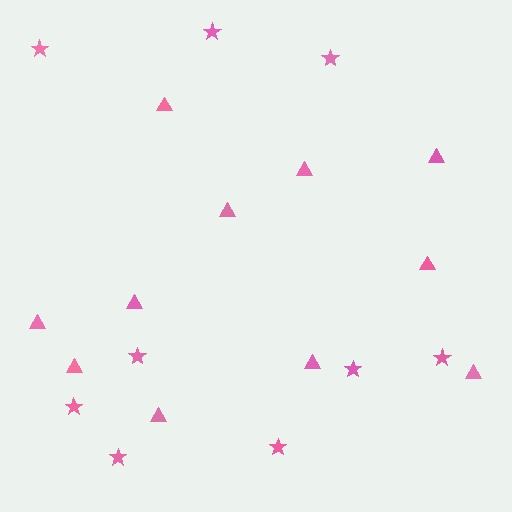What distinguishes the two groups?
There are 2 groups: one group of triangles (11) and one group of stars (9).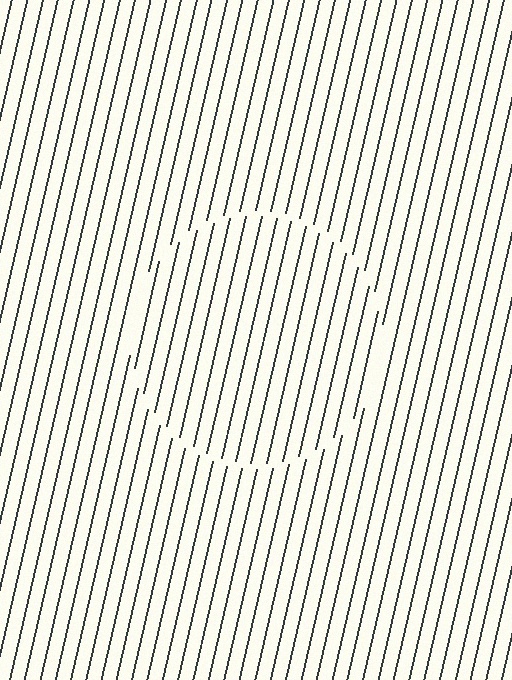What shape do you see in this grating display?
An illusory circle. The interior of the shape contains the same grating, shifted by half a period — the contour is defined by the phase discontinuity where line-ends from the inner and outer gratings abut.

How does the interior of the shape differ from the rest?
The interior of the shape contains the same grating, shifted by half a period — the contour is defined by the phase discontinuity where line-ends from the inner and outer gratings abut.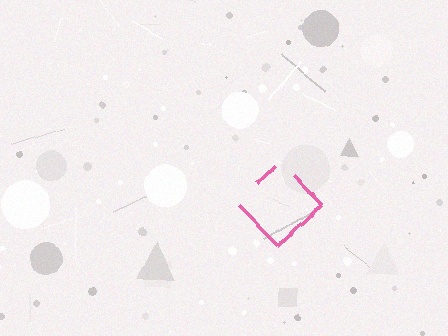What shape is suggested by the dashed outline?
The dashed outline suggests a diamond.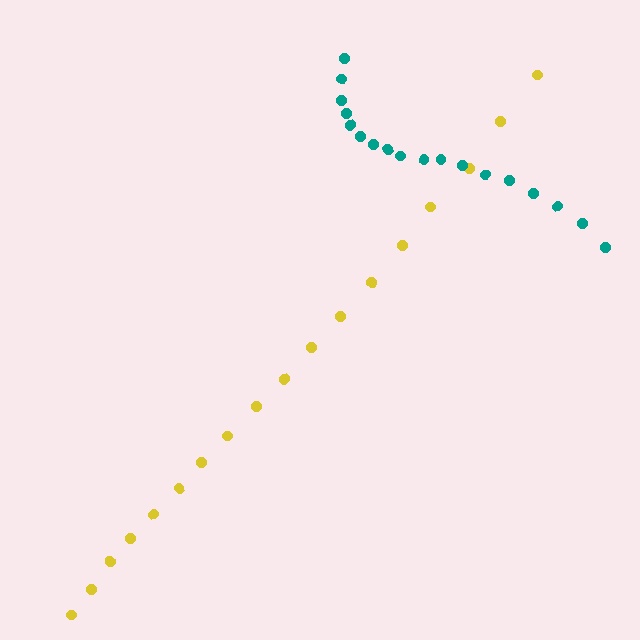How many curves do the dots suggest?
There are 2 distinct paths.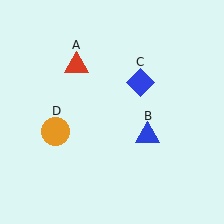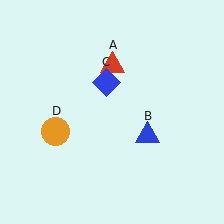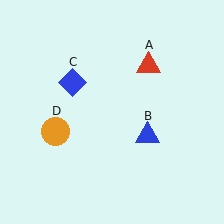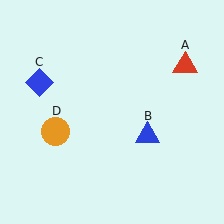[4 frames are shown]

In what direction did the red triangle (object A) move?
The red triangle (object A) moved right.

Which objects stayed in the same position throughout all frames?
Blue triangle (object B) and orange circle (object D) remained stationary.